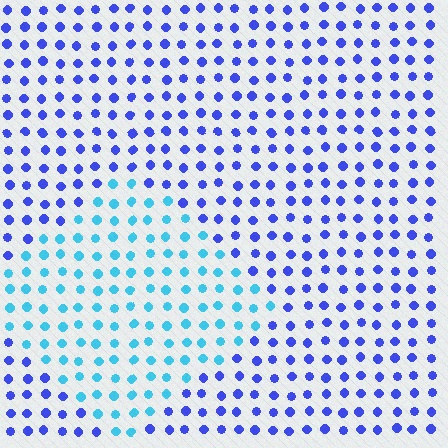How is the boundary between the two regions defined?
The boundary is defined purely by a slight shift in hue (about 44 degrees). Spacing, size, and orientation are identical on both sides.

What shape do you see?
I see a diamond.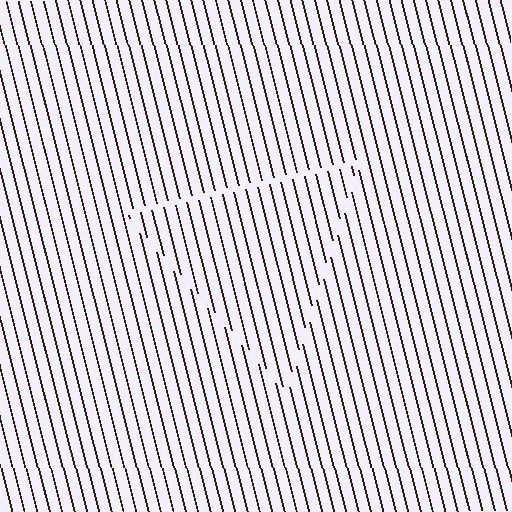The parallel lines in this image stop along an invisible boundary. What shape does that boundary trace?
An illusory triangle. The interior of the shape contains the same grating, shifted by half a period — the contour is defined by the phase discontinuity where line-ends from the inner and outer gratings abut.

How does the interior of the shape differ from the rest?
The interior of the shape contains the same grating, shifted by half a period — the contour is defined by the phase discontinuity where line-ends from the inner and outer gratings abut.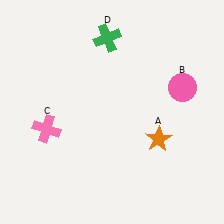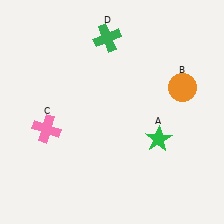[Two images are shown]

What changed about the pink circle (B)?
In Image 1, B is pink. In Image 2, it changed to orange.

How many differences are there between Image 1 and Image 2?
There are 2 differences between the two images.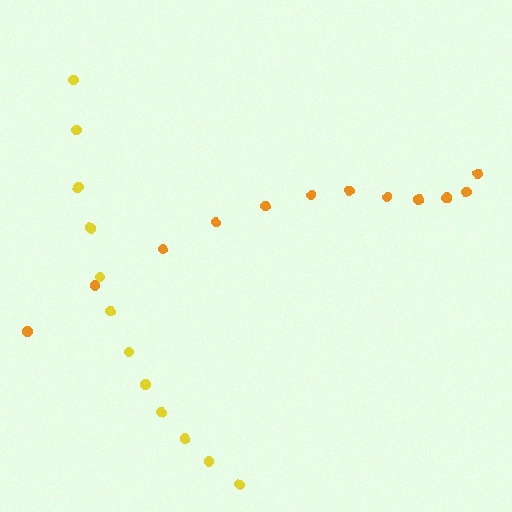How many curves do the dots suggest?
There are 2 distinct paths.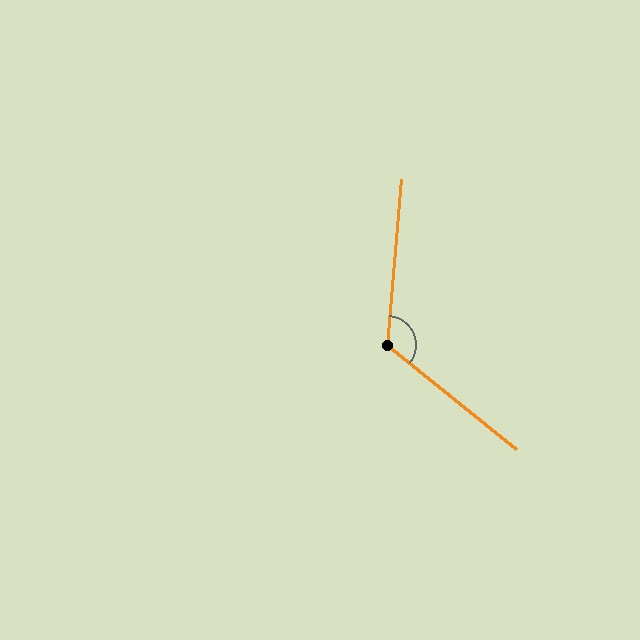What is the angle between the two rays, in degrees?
Approximately 124 degrees.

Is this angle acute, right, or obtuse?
It is obtuse.